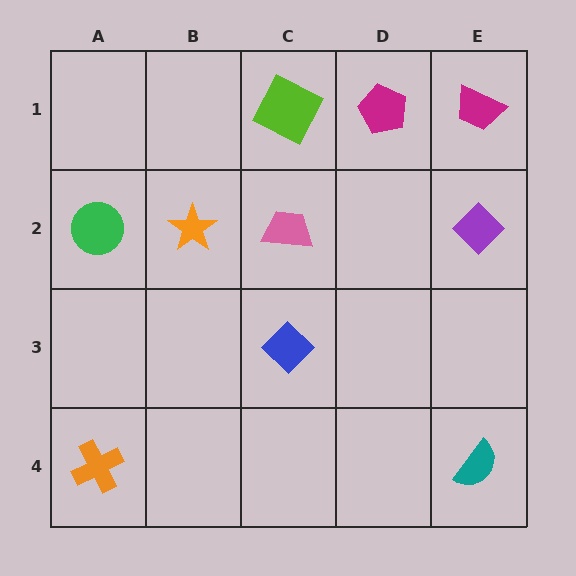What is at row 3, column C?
A blue diamond.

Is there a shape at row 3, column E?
No, that cell is empty.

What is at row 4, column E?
A teal semicircle.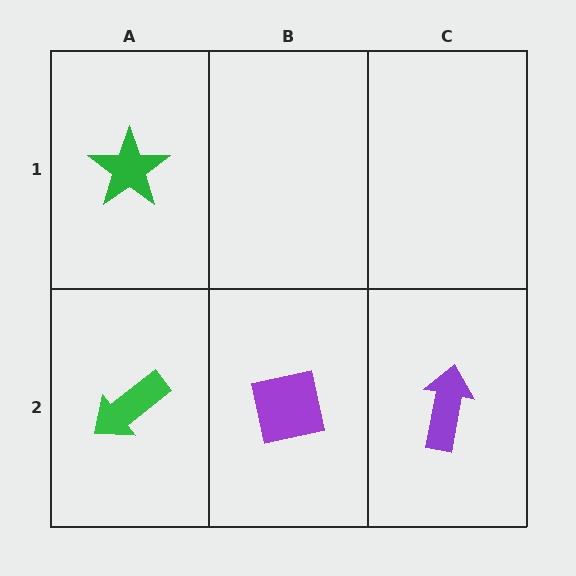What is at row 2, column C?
A purple arrow.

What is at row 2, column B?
A purple square.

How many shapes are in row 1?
1 shape.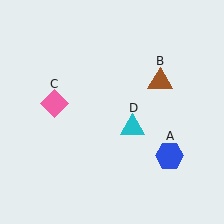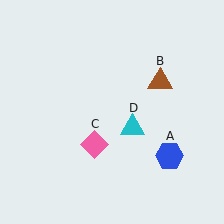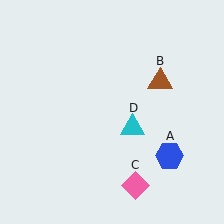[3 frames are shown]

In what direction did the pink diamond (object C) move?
The pink diamond (object C) moved down and to the right.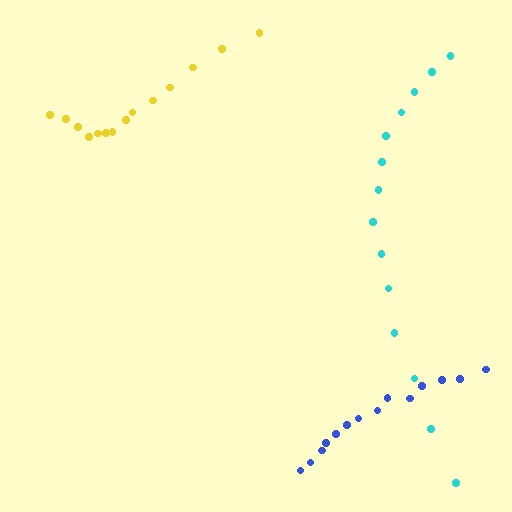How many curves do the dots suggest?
There are 3 distinct paths.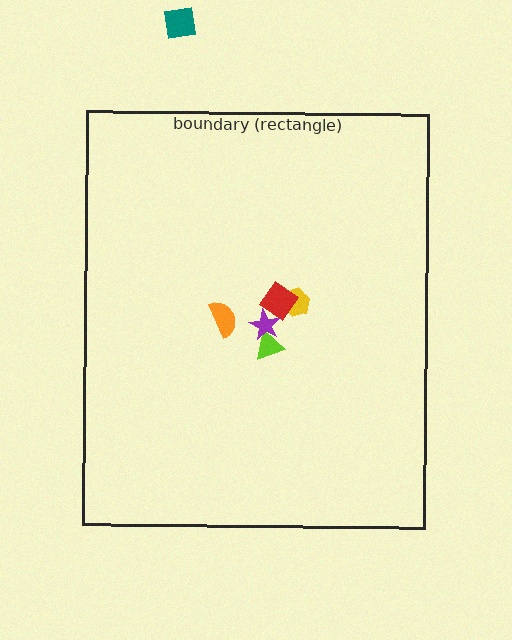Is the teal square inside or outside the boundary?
Outside.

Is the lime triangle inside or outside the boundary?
Inside.